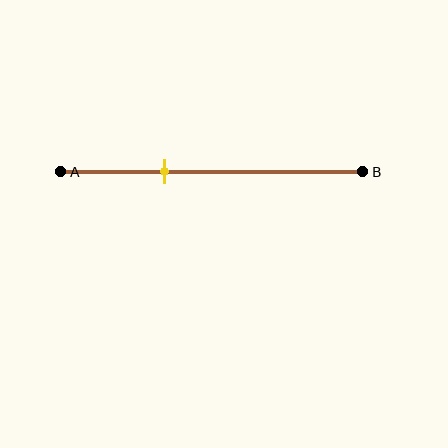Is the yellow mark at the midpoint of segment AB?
No, the mark is at about 35% from A, not at the 50% midpoint.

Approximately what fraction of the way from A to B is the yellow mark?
The yellow mark is approximately 35% of the way from A to B.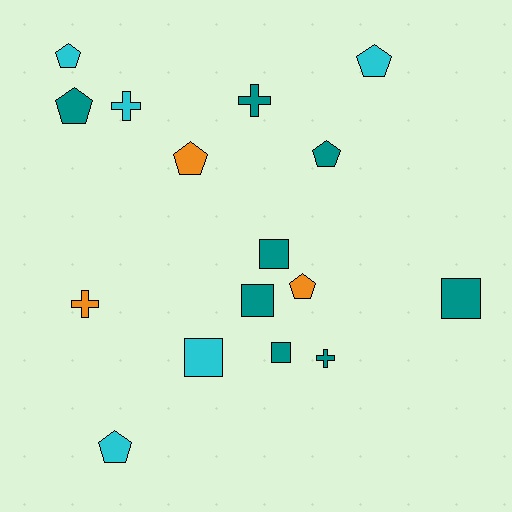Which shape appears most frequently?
Pentagon, with 7 objects.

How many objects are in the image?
There are 16 objects.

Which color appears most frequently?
Teal, with 8 objects.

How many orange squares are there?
There are no orange squares.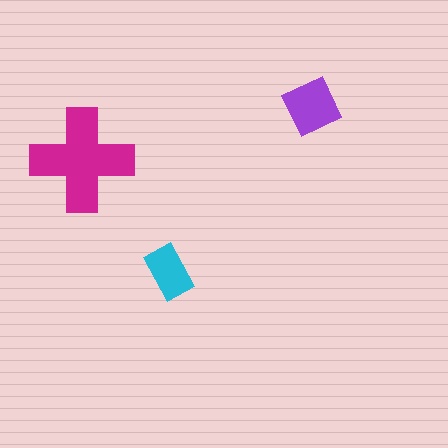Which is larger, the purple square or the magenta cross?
The magenta cross.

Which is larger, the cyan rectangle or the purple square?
The purple square.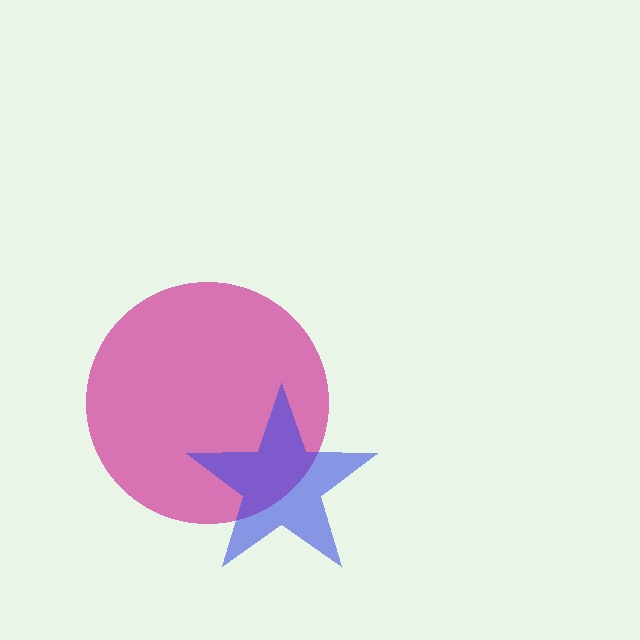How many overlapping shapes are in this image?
There are 2 overlapping shapes in the image.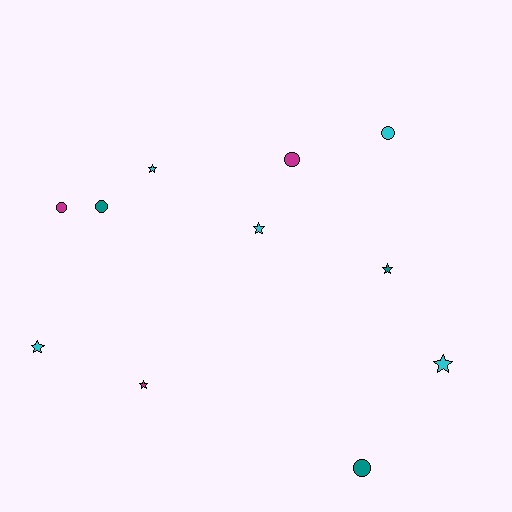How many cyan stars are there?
There are 4 cyan stars.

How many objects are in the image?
There are 11 objects.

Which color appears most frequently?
Cyan, with 5 objects.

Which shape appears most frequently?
Star, with 6 objects.